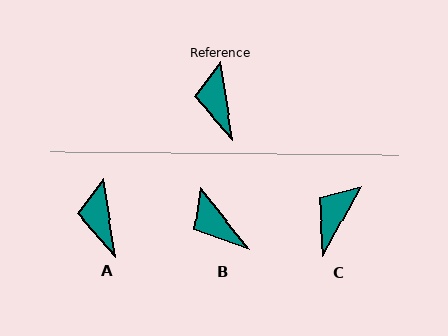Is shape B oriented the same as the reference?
No, it is off by about 29 degrees.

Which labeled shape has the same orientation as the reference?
A.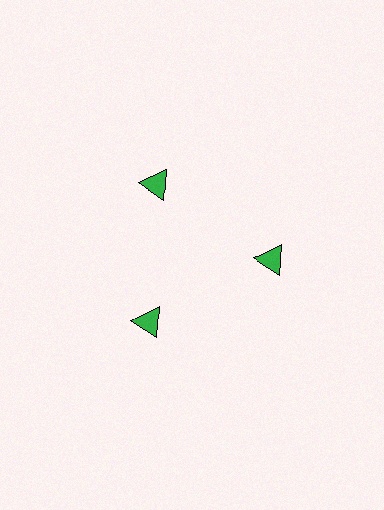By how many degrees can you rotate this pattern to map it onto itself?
The pattern maps onto itself every 120 degrees of rotation.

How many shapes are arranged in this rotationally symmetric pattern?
There are 3 shapes, arranged in 3 groups of 1.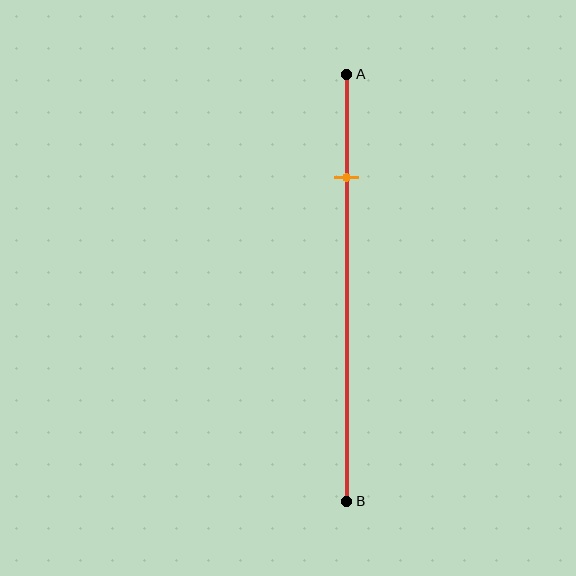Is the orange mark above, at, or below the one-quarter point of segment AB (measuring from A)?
The orange mark is approximately at the one-quarter point of segment AB.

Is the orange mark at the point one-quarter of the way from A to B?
Yes, the mark is approximately at the one-quarter point.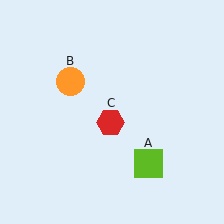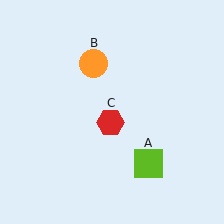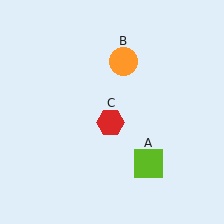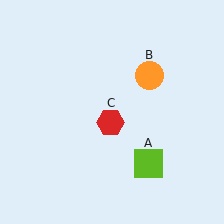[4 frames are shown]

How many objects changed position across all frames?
1 object changed position: orange circle (object B).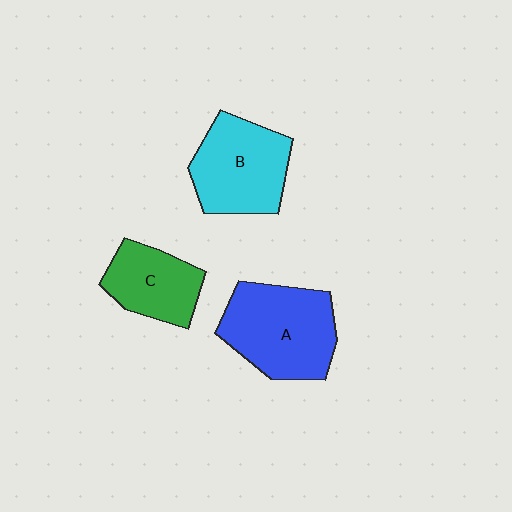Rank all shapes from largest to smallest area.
From largest to smallest: A (blue), B (cyan), C (green).